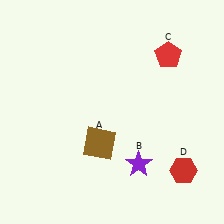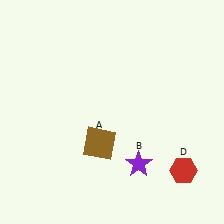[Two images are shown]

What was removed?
The red pentagon (C) was removed in Image 2.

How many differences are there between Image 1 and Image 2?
There is 1 difference between the two images.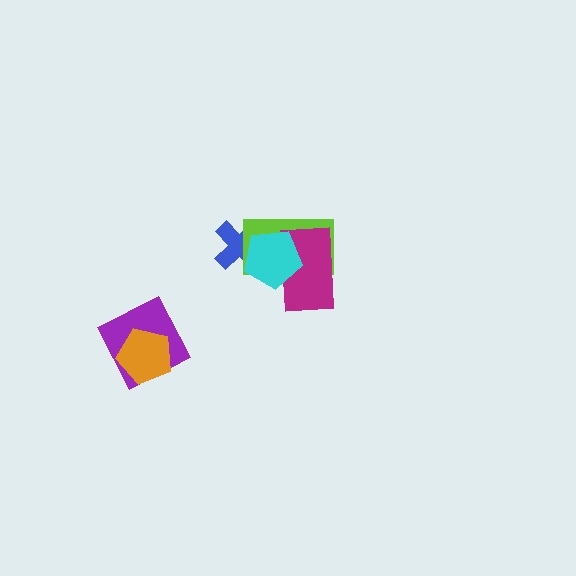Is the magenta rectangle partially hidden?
Yes, it is partially covered by another shape.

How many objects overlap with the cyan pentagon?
3 objects overlap with the cyan pentagon.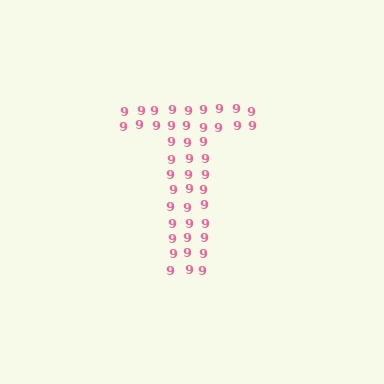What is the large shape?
The large shape is the letter T.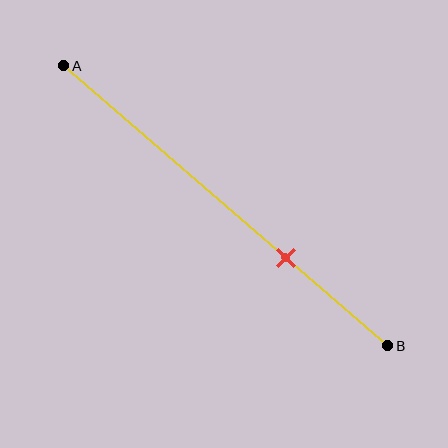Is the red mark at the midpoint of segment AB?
No, the mark is at about 70% from A, not at the 50% midpoint.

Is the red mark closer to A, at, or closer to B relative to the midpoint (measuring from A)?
The red mark is closer to point B than the midpoint of segment AB.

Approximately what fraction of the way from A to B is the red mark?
The red mark is approximately 70% of the way from A to B.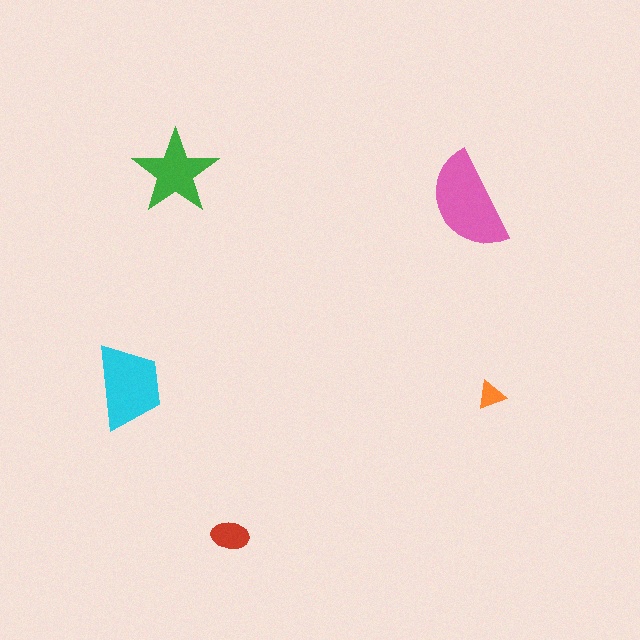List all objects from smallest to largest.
The orange triangle, the red ellipse, the green star, the cyan trapezoid, the pink semicircle.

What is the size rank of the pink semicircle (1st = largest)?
1st.